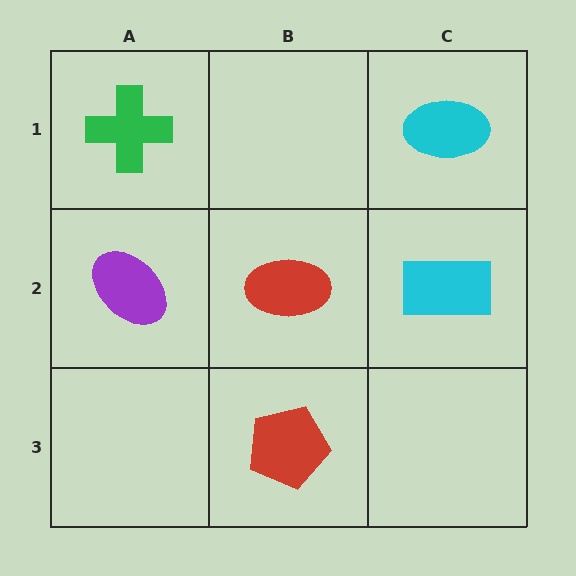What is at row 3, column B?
A red pentagon.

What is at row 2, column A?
A purple ellipse.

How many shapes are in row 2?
3 shapes.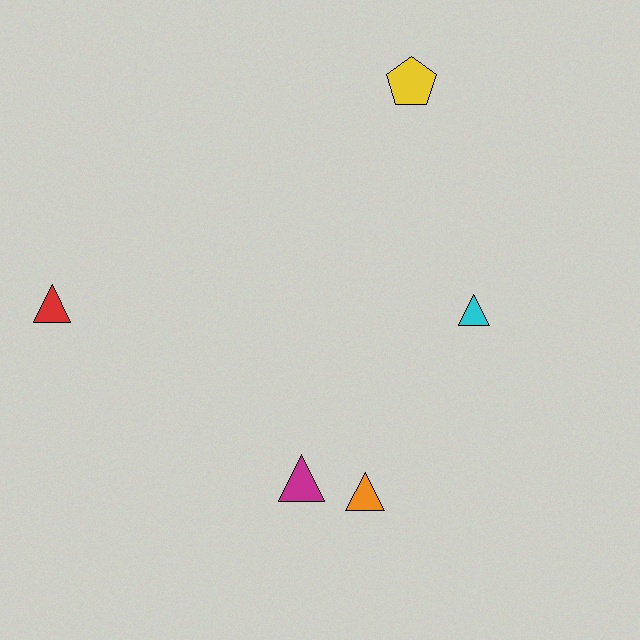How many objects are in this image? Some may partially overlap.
There are 5 objects.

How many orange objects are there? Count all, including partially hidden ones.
There is 1 orange object.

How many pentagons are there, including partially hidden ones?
There is 1 pentagon.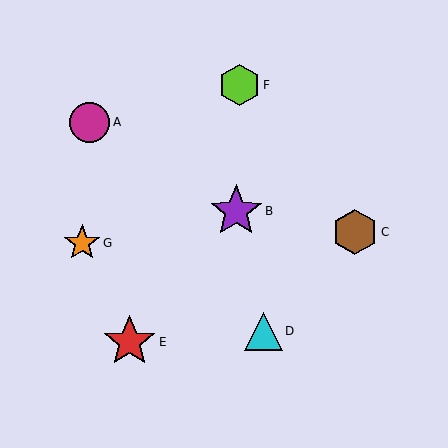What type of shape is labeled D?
Shape D is a cyan triangle.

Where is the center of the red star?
The center of the red star is at (129, 342).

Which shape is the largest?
The purple star (labeled B) is the largest.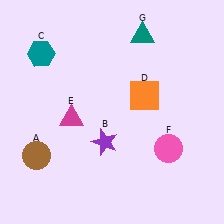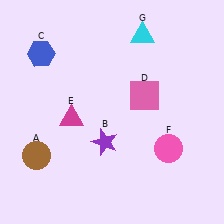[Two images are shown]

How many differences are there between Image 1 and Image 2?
There are 3 differences between the two images.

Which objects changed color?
C changed from teal to blue. D changed from orange to pink. G changed from teal to cyan.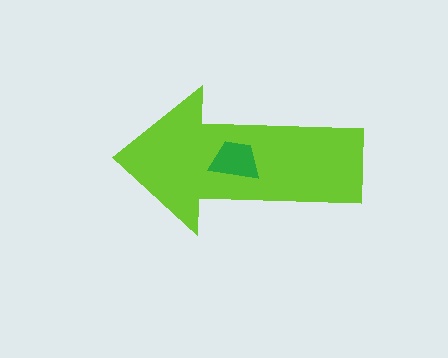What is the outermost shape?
The lime arrow.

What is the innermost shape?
The green trapezoid.